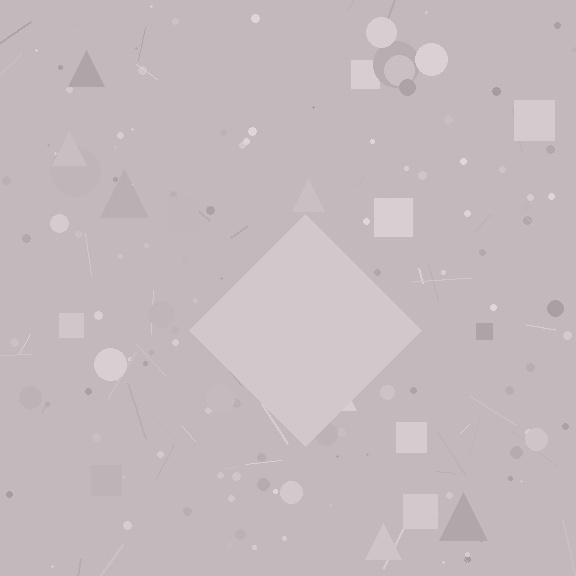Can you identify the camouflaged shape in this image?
The camouflaged shape is a diamond.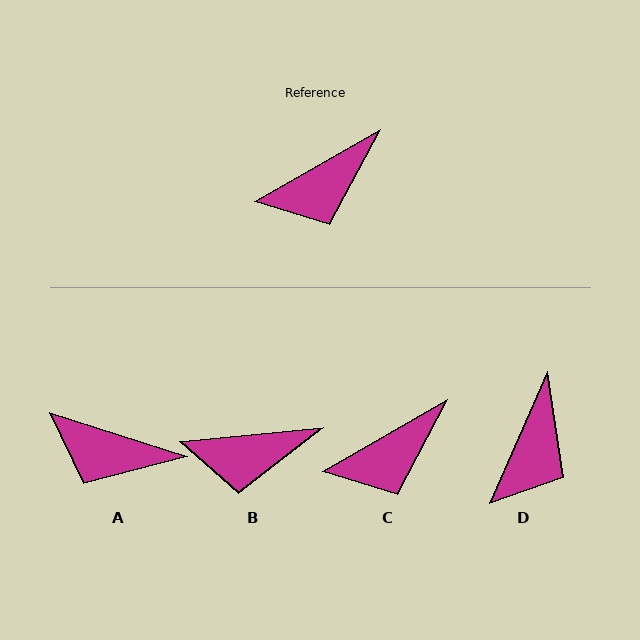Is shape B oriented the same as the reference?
No, it is off by about 24 degrees.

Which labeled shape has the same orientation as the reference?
C.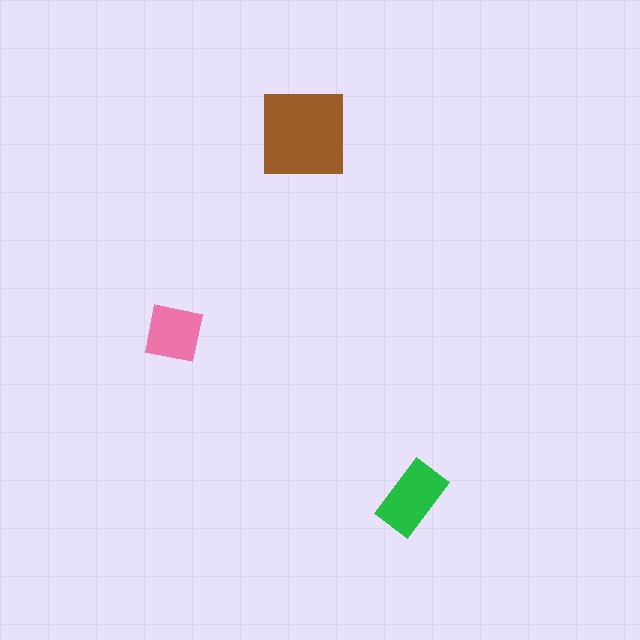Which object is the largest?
The brown square.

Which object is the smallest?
The pink square.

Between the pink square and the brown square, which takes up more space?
The brown square.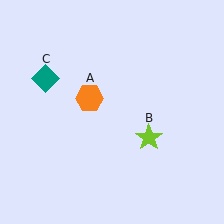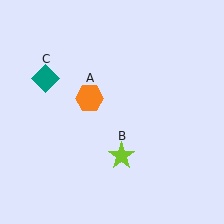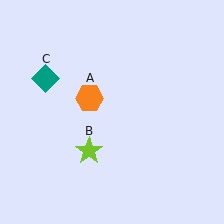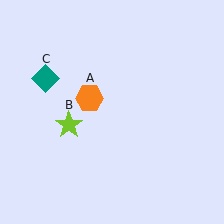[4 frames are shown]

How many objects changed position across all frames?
1 object changed position: lime star (object B).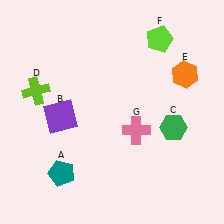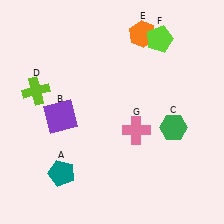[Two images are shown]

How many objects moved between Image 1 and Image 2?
1 object moved between the two images.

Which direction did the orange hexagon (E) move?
The orange hexagon (E) moved left.